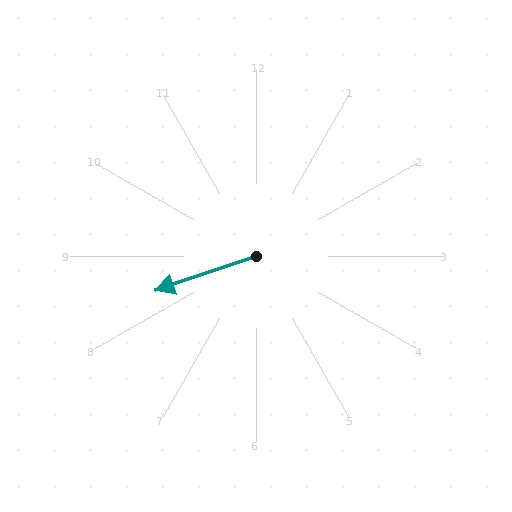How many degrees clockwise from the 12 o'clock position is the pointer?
Approximately 251 degrees.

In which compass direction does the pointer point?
West.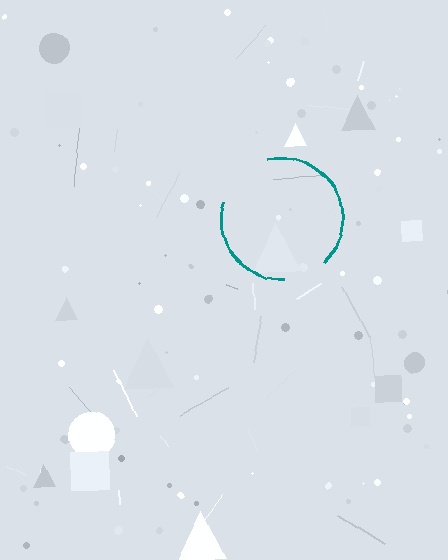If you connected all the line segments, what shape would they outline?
They would outline a circle.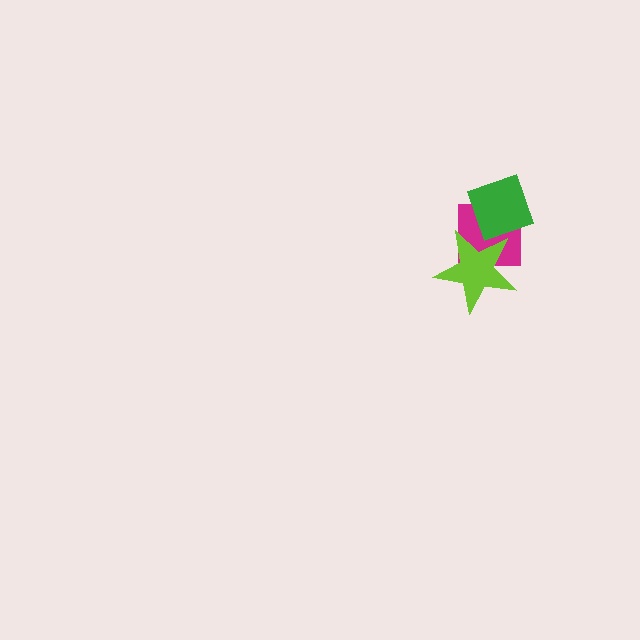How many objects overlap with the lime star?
1 object overlaps with the lime star.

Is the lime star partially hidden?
No, no other shape covers it.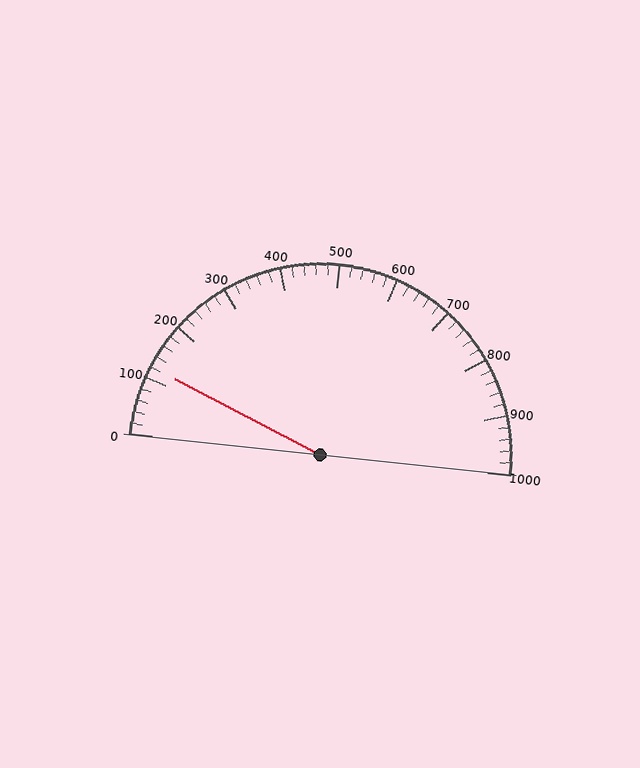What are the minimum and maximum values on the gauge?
The gauge ranges from 0 to 1000.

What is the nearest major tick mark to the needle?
The nearest major tick mark is 100.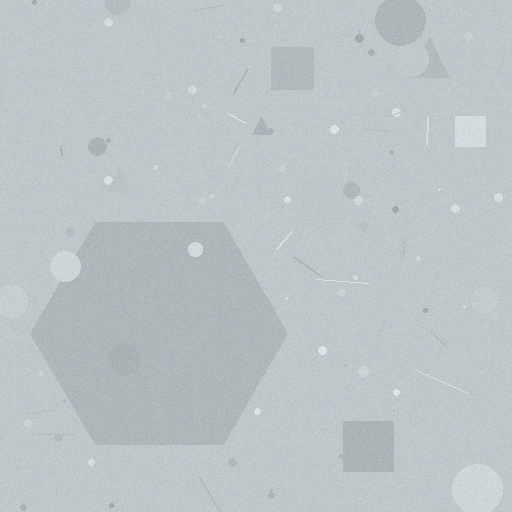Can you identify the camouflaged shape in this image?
The camouflaged shape is a hexagon.